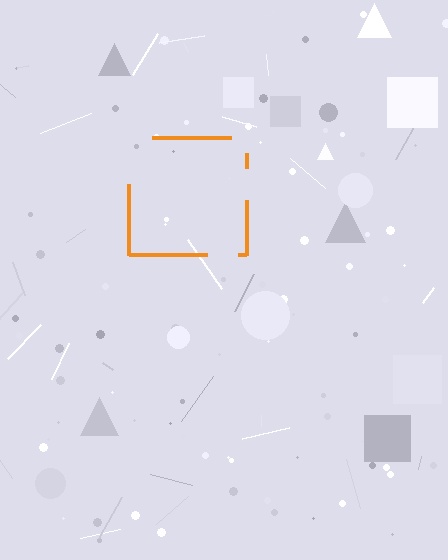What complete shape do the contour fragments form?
The contour fragments form a square.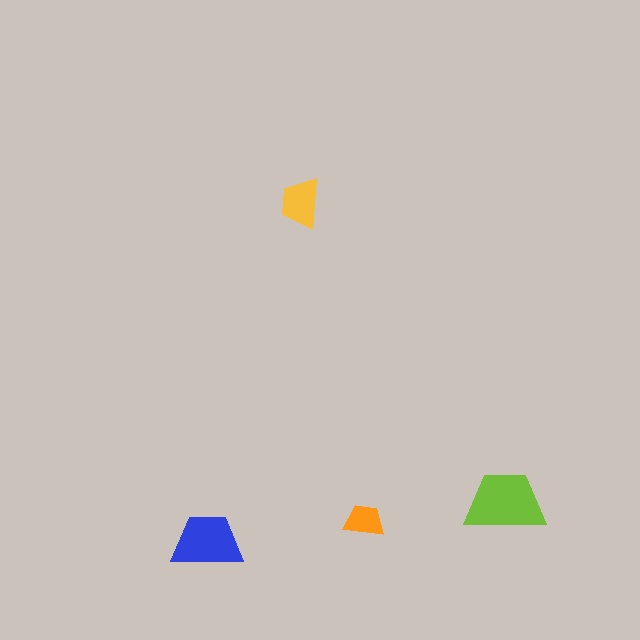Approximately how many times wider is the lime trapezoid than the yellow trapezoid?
About 1.5 times wider.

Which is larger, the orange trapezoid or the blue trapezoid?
The blue one.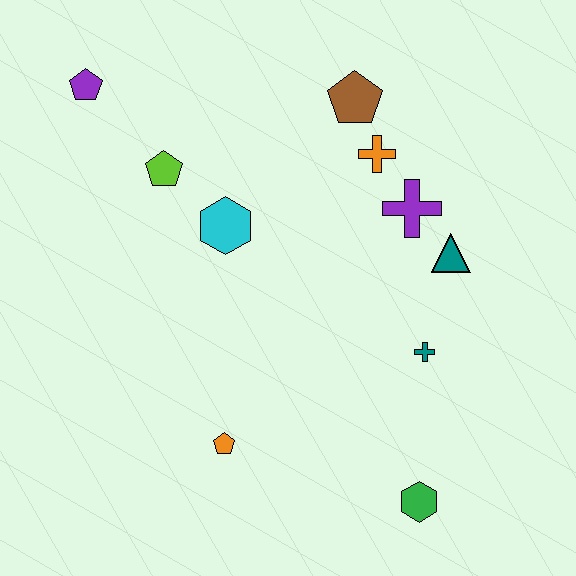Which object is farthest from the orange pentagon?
The purple pentagon is farthest from the orange pentagon.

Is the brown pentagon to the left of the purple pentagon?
No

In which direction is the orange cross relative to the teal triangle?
The orange cross is above the teal triangle.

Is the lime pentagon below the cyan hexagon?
No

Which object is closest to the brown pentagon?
The orange cross is closest to the brown pentagon.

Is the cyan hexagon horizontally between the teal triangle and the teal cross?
No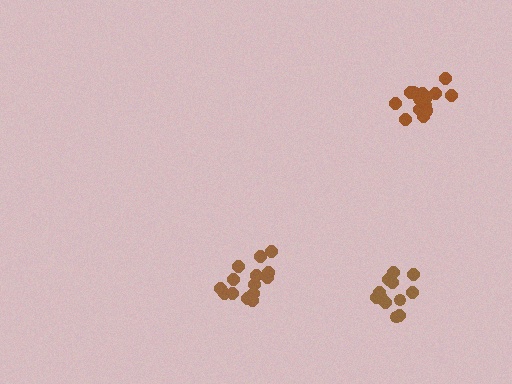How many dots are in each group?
Group 1: 14 dots, Group 2: 15 dots, Group 3: 13 dots (42 total).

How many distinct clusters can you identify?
There are 3 distinct clusters.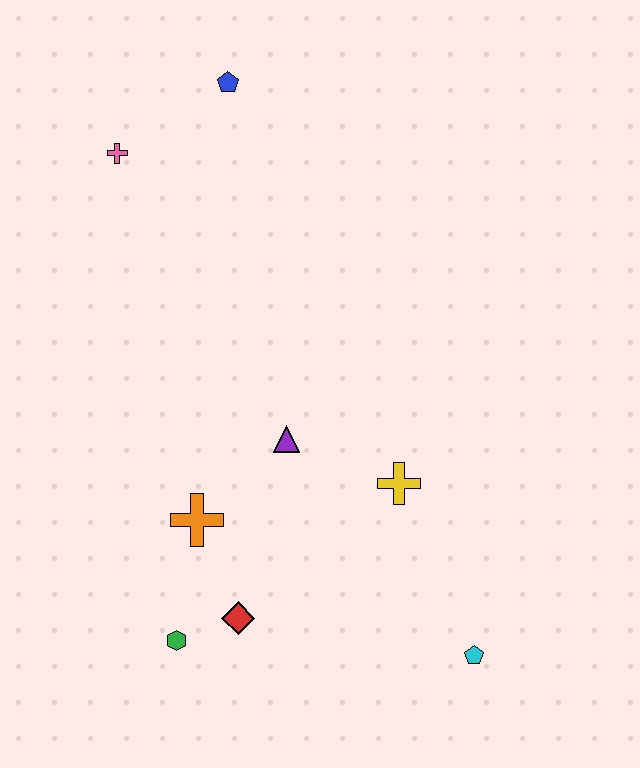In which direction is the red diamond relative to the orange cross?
The red diamond is below the orange cross.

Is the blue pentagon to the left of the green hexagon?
No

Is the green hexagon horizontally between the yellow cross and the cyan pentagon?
No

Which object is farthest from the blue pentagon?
The cyan pentagon is farthest from the blue pentagon.